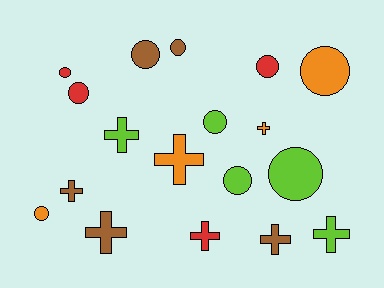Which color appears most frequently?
Brown, with 5 objects.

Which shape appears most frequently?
Circle, with 10 objects.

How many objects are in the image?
There are 18 objects.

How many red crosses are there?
There is 1 red cross.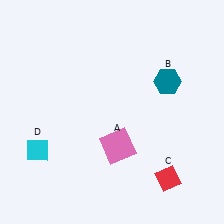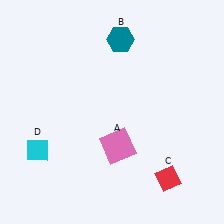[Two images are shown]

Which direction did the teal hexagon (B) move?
The teal hexagon (B) moved left.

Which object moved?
The teal hexagon (B) moved left.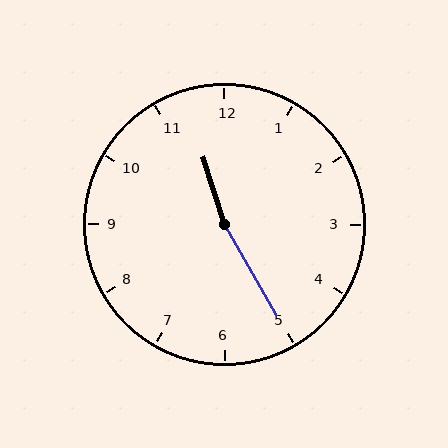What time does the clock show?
11:25.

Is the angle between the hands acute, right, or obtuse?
It is obtuse.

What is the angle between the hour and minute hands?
Approximately 168 degrees.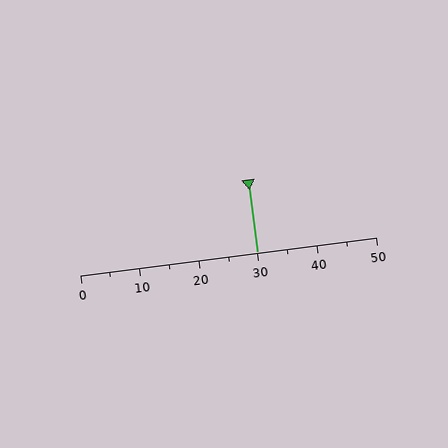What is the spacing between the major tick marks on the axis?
The major ticks are spaced 10 apart.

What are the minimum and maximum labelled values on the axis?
The axis runs from 0 to 50.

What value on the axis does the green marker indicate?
The marker indicates approximately 30.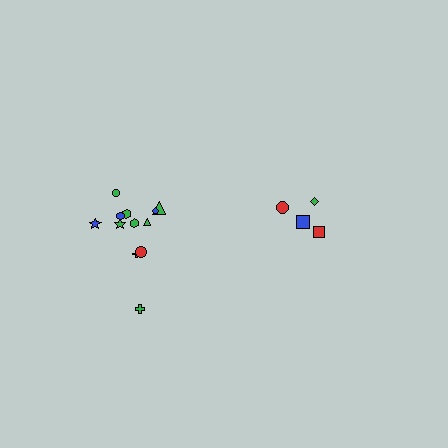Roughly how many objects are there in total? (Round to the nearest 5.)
Roughly 15 objects in total.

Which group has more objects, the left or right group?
The left group.